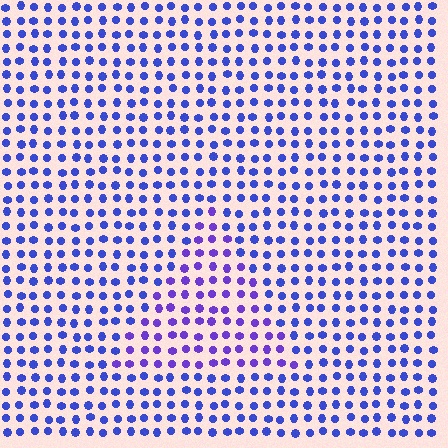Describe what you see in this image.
The image is filled with small blue elements in a uniform arrangement. A triangle-shaped region is visible where the elements are tinted to a slightly different hue, forming a subtle color boundary.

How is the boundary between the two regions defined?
The boundary is defined purely by a slight shift in hue (about 28 degrees). Spacing, size, and orientation are identical on both sides.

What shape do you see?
I see a triangle.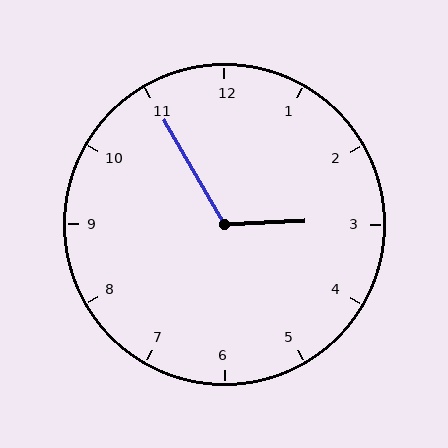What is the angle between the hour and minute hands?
Approximately 118 degrees.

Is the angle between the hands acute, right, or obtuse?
It is obtuse.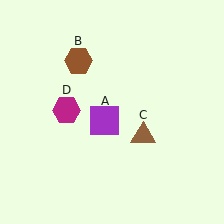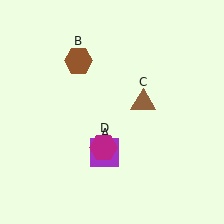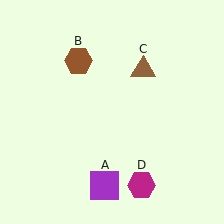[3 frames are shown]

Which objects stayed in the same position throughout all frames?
Brown hexagon (object B) remained stationary.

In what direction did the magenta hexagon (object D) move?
The magenta hexagon (object D) moved down and to the right.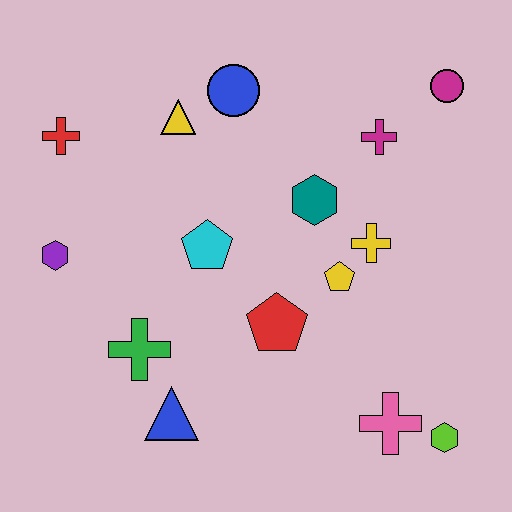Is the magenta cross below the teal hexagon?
No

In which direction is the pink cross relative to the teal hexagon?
The pink cross is below the teal hexagon.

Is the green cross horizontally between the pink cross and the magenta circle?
No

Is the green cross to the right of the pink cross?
No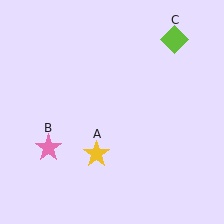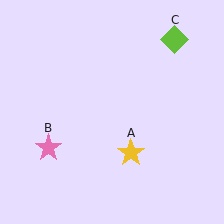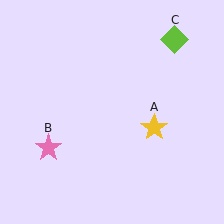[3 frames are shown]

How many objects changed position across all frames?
1 object changed position: yellow star (object A).